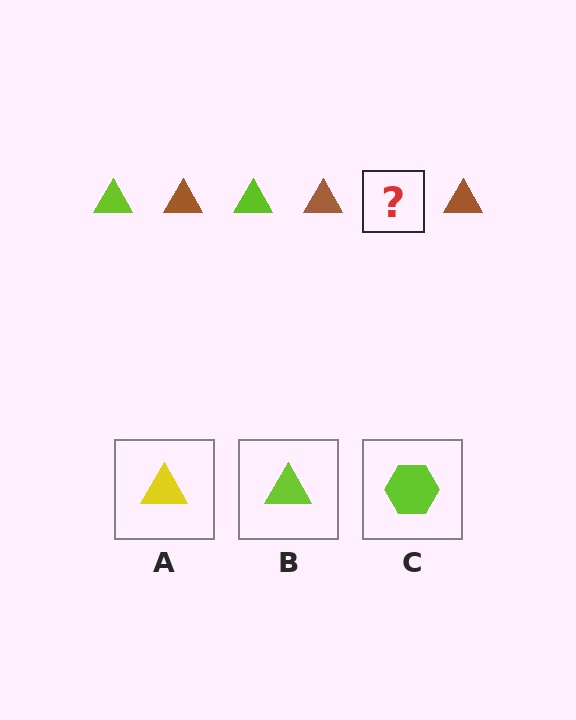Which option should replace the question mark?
Option B.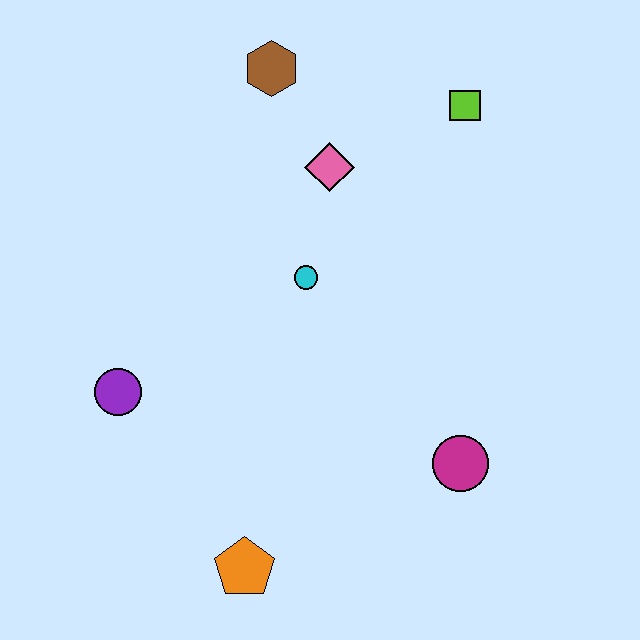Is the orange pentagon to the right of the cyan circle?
No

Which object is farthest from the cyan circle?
The orange pentagon is farthest from the cyan circle.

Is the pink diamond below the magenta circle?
No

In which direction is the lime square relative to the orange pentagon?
The lime square is above the orange pentagon.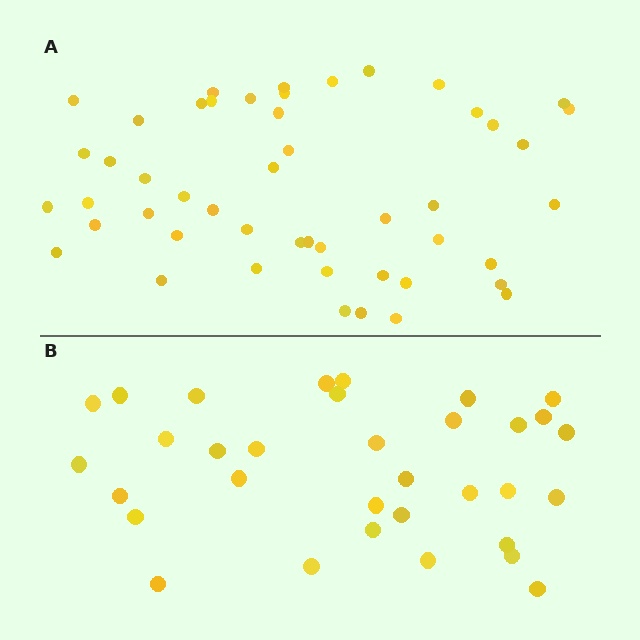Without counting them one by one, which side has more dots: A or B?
Region A (the top region) has more dots.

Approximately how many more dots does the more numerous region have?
Region A has approximately 15 more dots than region B.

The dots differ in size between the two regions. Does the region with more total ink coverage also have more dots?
No. Region B has more total ink coverage because its dots are larger, but region A actually contains more individual dots. Total area can be misleading — the number of items is what matters here.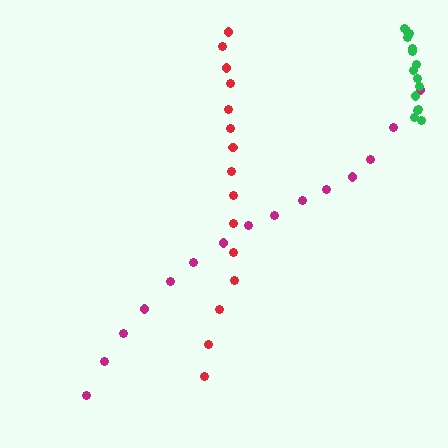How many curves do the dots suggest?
There are 3 distinct paths.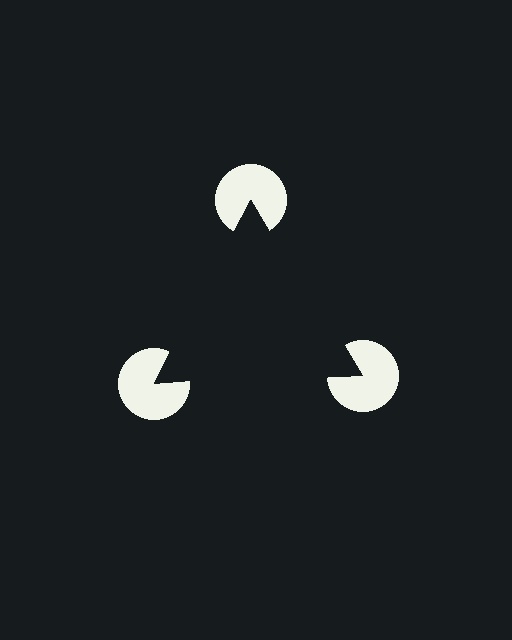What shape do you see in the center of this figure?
An illusory triangle — its edges are inferred from the aligned wedge cuts in the pac-man discs, not physically drawn.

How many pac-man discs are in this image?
There are 3 — one at each vertex of the illusory triangle.